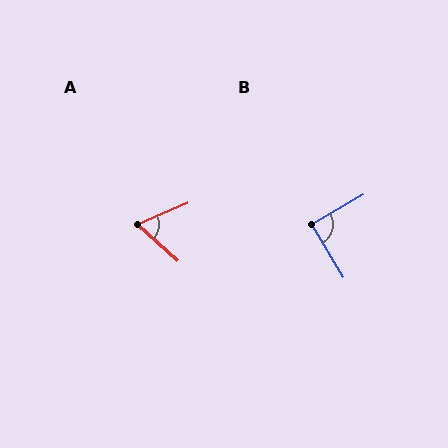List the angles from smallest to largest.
A (65°), B (89°).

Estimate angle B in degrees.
Approximately 89 degrees.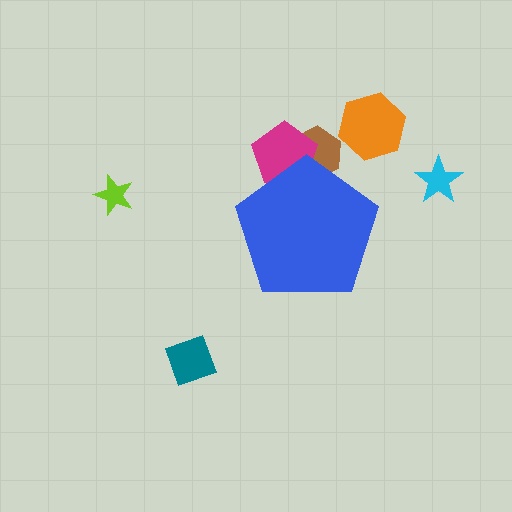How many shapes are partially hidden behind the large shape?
2 shapes are partially hidden.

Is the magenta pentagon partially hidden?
Yes, the magenta pentagon is partially hidden behind the blue pentagon.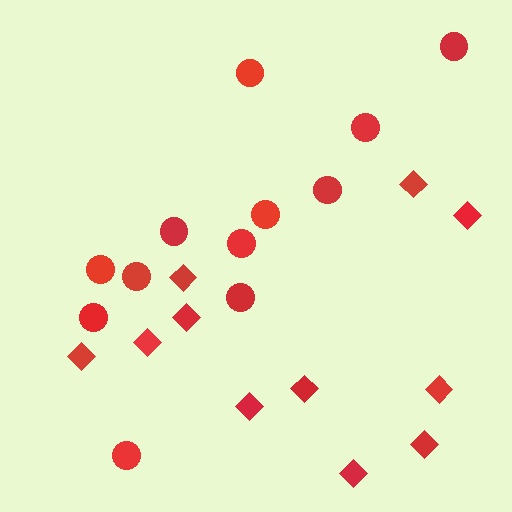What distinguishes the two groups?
There are 2 groups: one group of circles (12) and one group of diamonds (11).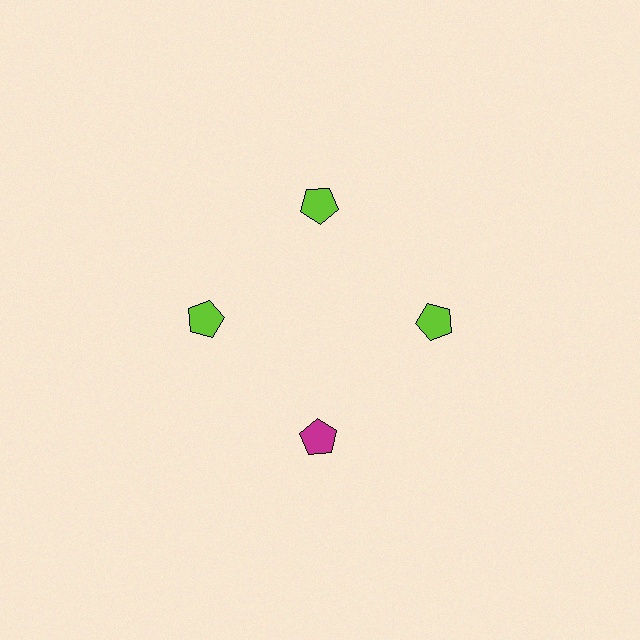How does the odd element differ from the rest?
It has a different color: magenta instead of lime.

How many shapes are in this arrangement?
There are 4 shapes arranged in a ring pattern.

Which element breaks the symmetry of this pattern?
The magenta pentagon at roughly the 6 o'clock position breaks the symmetry. All other shapes are lime pentagons.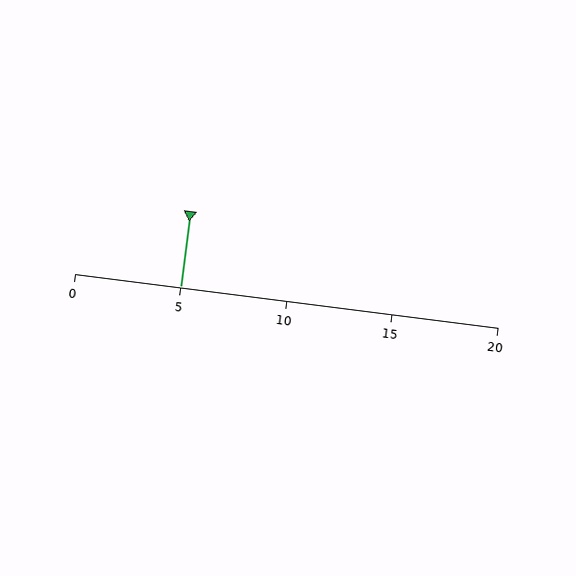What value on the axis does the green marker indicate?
The marker indicates approximately 5.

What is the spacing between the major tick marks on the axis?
The major ticks are spaced 5 apart.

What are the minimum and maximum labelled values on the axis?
The axis runs from 0 to 20.